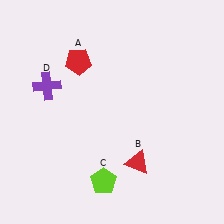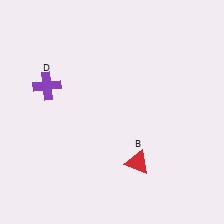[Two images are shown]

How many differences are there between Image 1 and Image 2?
There are 2 differences between the two images.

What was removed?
The lime pentagon (C), the red pentagon (A) were removed in Image 2.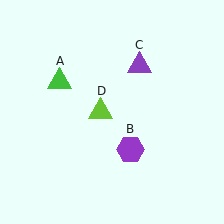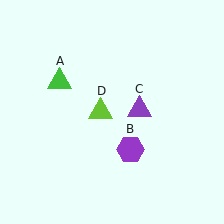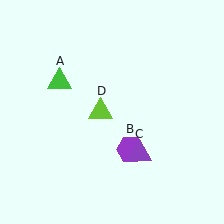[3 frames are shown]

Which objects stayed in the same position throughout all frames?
Green triangle (object A) and purple hexagon (object B) and lime triangle (object D) remained stationary.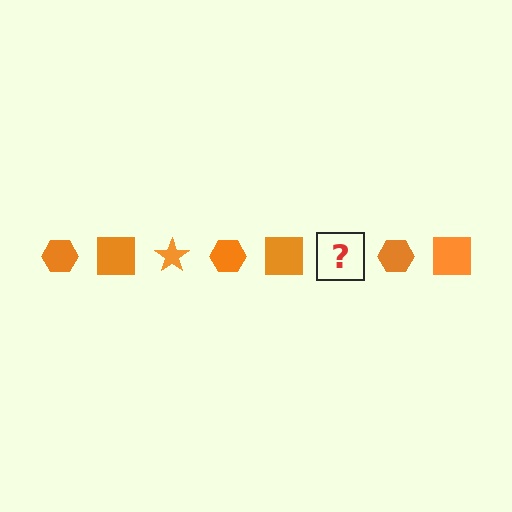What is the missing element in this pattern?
The missing element is an orange star.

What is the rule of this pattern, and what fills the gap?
The rule is that the pattern cycles through hexagon, square, star shapes in orange. The gap should be filled with an orange star.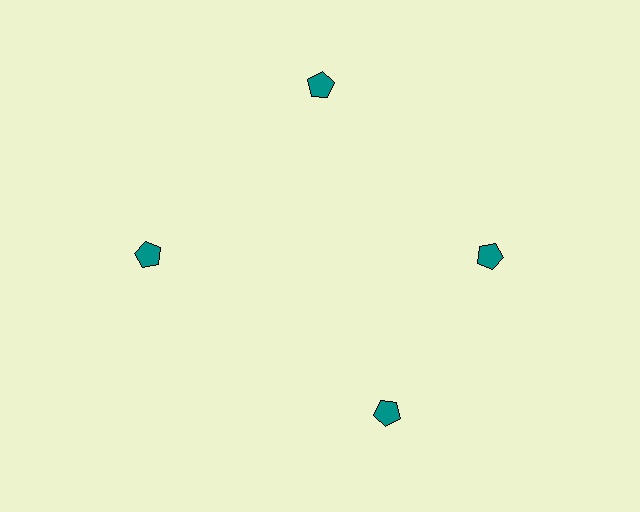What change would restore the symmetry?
The symmetry would be restored by rotating it back into even spacing with its neighbors so that all 4 pentagons sit at equal angles and equal distance from the center.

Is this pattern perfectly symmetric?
No. The 4 teal pentagons are arranged in a ring, but one element near the 6 o'clock position is rotated out of alignment along the ring, breaking the 4-fold rotational symmetry.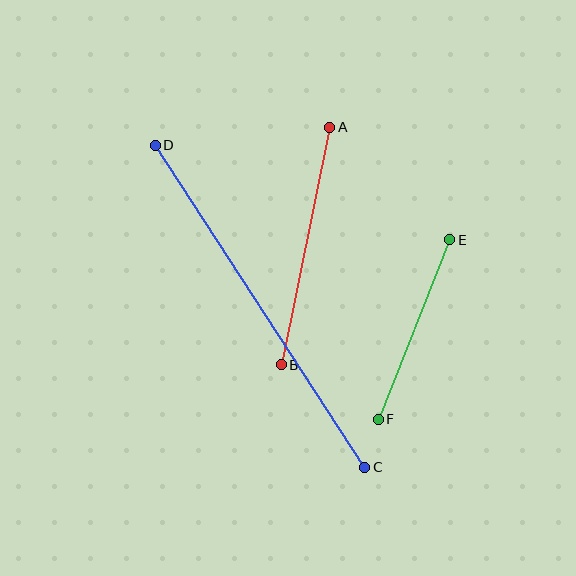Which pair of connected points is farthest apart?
Points C and D are farthest apart.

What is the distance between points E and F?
The distance is approximately 193 pixels.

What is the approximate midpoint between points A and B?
The midpoint is at approximately (305, 246) pixels.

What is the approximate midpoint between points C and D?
The midpoint is at approximately (260, 306) pixels.